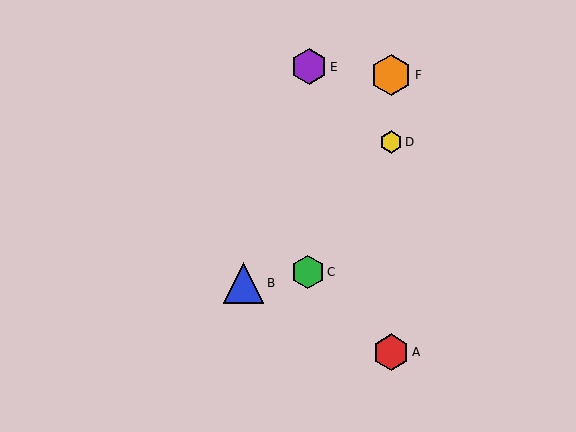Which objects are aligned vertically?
Objects A, D, F are aligned vertically.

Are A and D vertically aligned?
Yes, both are at x≈391.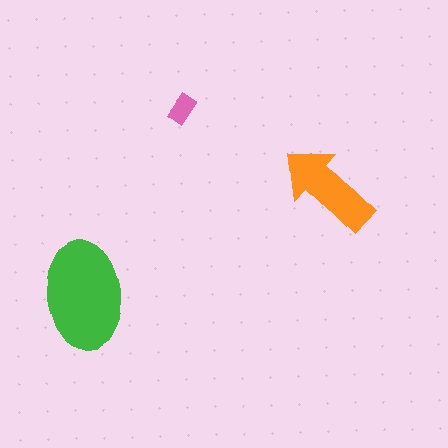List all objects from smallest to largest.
The pink rectangle, the orange arrow, the green ellipse.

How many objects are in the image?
There are 3 objects in the image.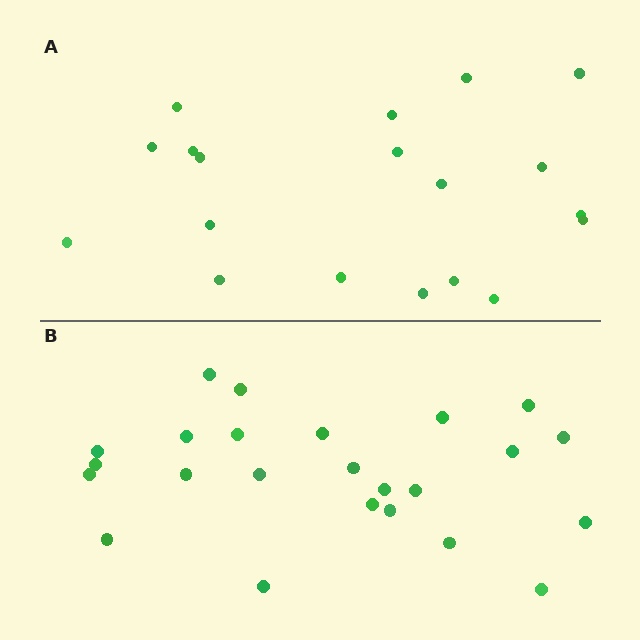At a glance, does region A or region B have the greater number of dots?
Region B (the bottom region) has more dots.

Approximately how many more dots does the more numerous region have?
Region B has about 5 more dots than region A.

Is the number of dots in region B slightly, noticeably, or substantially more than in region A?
Region B has noticeably more, but not dramatically so. The ratio is roughly 1.3 to 1.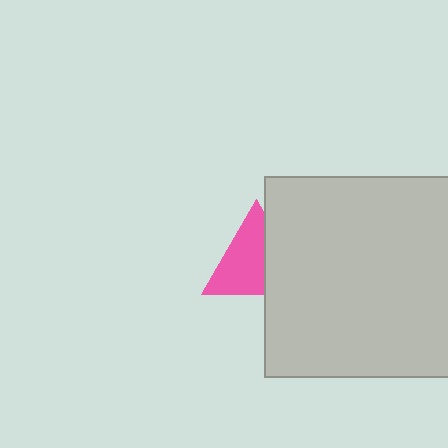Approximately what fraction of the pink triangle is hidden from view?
Roughly 38% of the pink triangle is hidden behind the light gray square.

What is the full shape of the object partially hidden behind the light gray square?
The partially hidden object is a pink triangle.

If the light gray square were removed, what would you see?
You would see the complete pink triangle.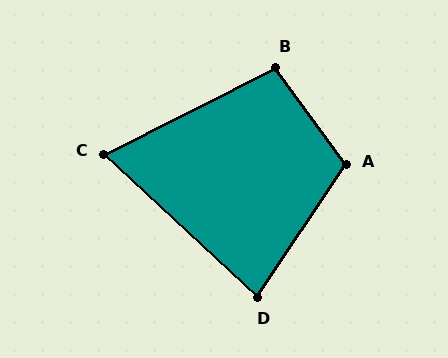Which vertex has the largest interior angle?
A, at approximately 110 degrees.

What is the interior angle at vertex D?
Approximately 81 degrees (acute).